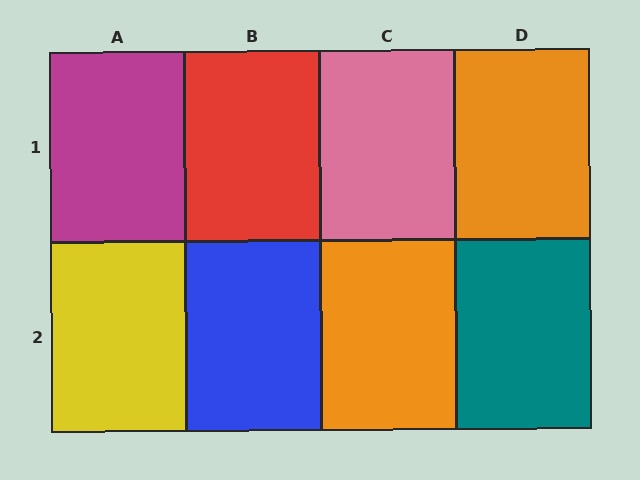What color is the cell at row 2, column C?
Orange.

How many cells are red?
1 cell is red.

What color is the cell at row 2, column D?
Teal.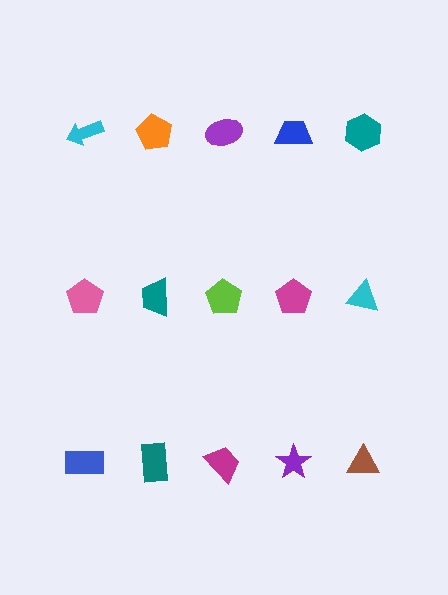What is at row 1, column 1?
A cyan arrow.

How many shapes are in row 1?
5 shapes.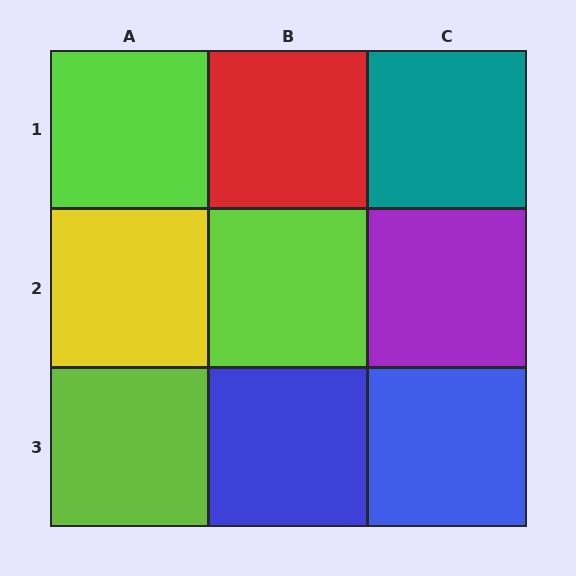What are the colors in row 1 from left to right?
Lime, red, teal.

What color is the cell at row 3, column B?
Blue.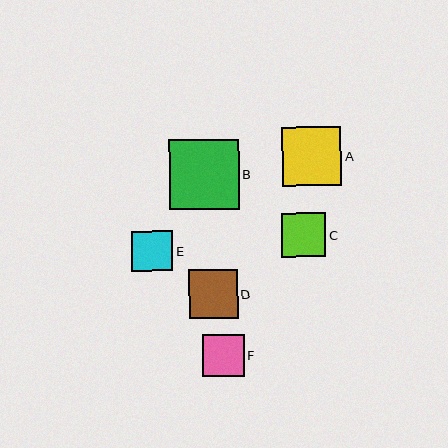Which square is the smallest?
Square E is the smallest with a size of approximately 41 pixels.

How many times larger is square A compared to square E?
Square A is approximately 1.5 times the size of square E.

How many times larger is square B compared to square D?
Square B is approximately 1.4 times the size of square D.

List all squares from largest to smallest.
From largest to smallest: B, A, D, C, F, E.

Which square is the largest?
Square B is the largest with a size of approximately 70 pixels.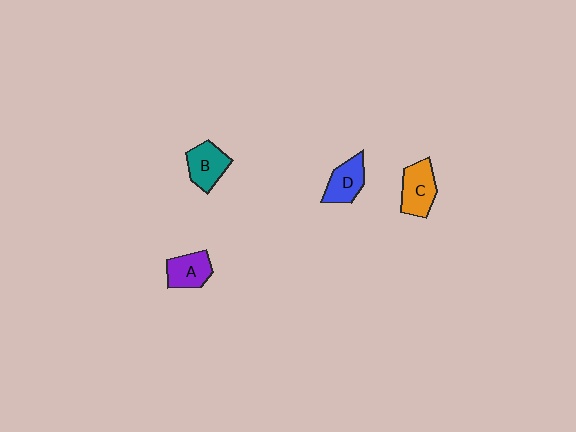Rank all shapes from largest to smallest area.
From largest to smallest: C (orange), B (teal), D (blue), A (purple).